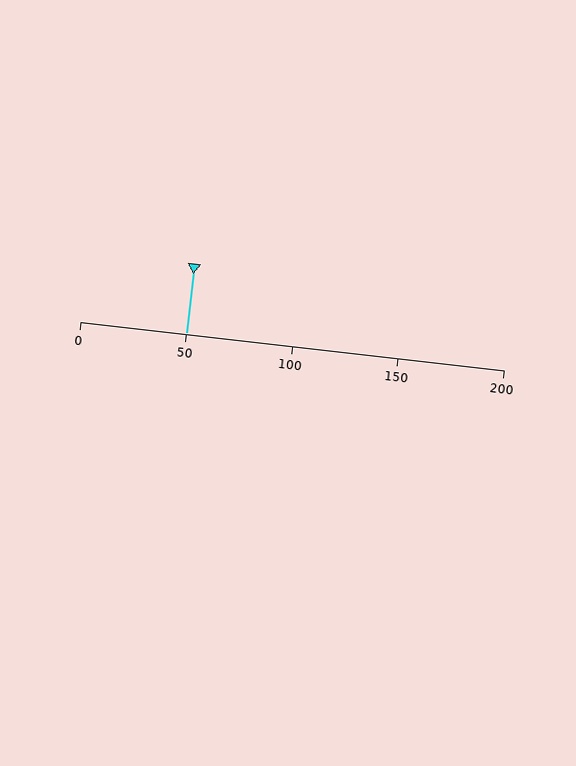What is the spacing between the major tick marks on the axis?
The major ticks are spaced 50 apart.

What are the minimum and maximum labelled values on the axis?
The axis runs from 0 to 200.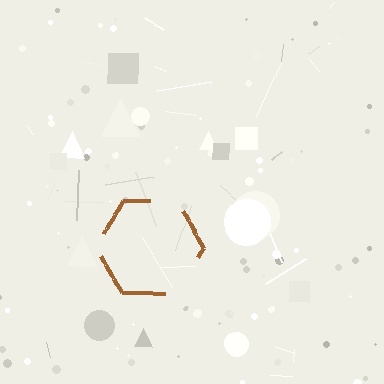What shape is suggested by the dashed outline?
The dashed outline suggests a hexagon.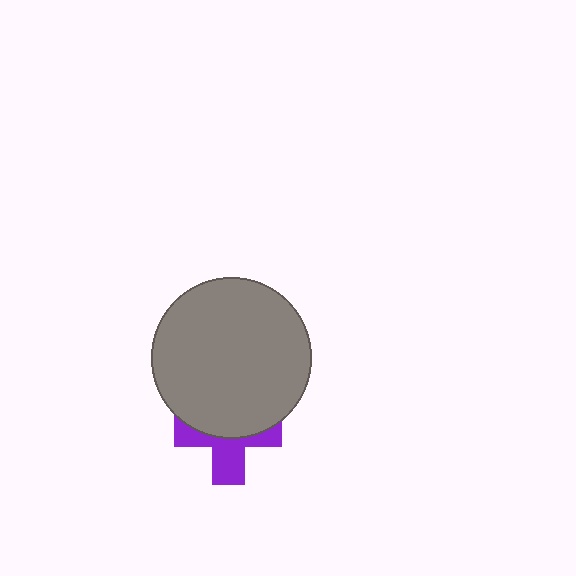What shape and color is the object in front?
The object in front is a gray circle.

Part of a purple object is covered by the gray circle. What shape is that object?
It is a cross.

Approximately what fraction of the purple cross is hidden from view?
Roughly 53% of the purple cross is hidden behind the gray circle.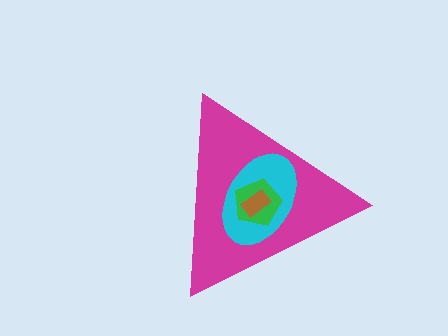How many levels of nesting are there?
4.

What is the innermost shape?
The brown rectangle.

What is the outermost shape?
The magenta triangle.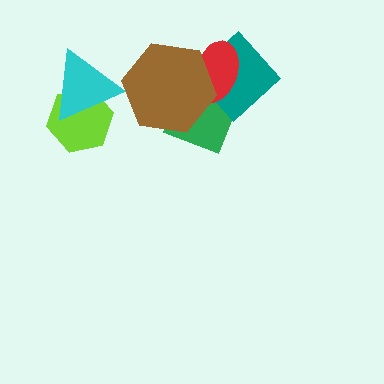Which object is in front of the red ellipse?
The brown hexagon is in front of the red ellipse.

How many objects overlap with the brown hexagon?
3 objects overlap with the brown hexagon.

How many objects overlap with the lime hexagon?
1 object overlaps with the lime hexagon.